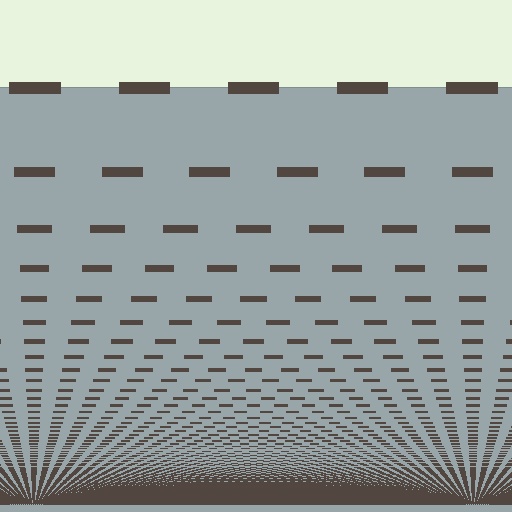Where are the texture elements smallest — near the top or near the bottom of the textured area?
Near the bottom.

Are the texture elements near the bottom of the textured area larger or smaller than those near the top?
Smaller. The gradient is inverted — elements near the bottom are smaller and denser.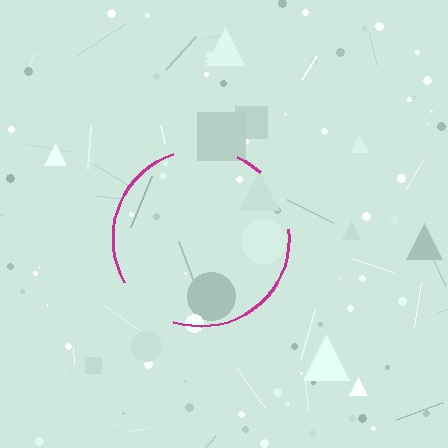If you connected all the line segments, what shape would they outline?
They would outline a circle.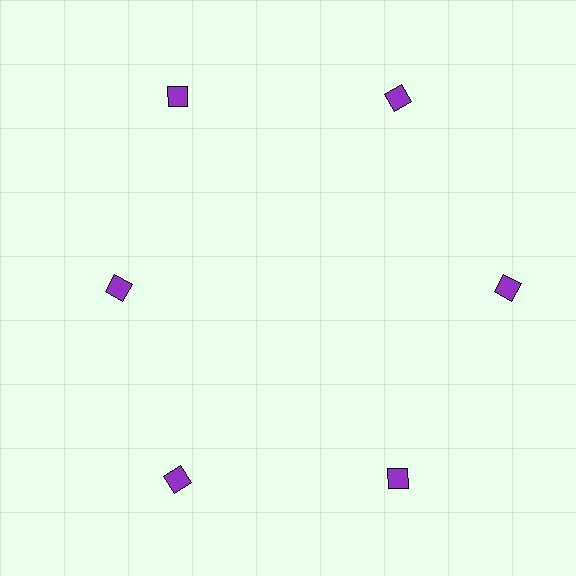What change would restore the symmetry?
The symmetry would be restored by moving it outward, back onto the ring so that all 6 squares sit at equal angles and equal distance from the center.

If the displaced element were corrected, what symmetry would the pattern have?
It would have 6-fold rotational symmetry — the pattern would map onto itself every 60 degrees.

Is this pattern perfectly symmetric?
No. The 6 purple squares are arranged in a ring, but one element near the 9 o'clock position is pulled inward toward the center, breaking the 6-fold rotational symmetry.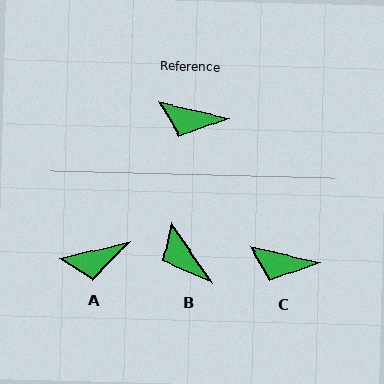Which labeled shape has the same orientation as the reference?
C.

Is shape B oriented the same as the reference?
No, it is off by about 43 degrees.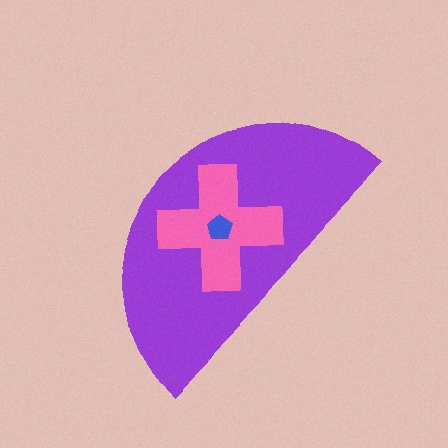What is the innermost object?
The blue pentagon.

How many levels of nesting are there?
3.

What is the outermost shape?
The purple semicircle.